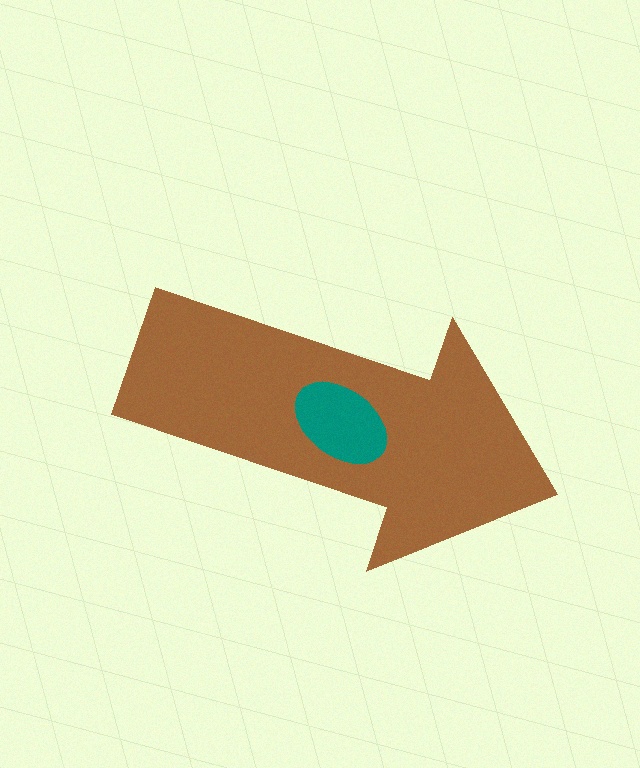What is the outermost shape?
The brown arrow.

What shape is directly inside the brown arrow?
The teal ellipse.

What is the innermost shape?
The teal ellipse.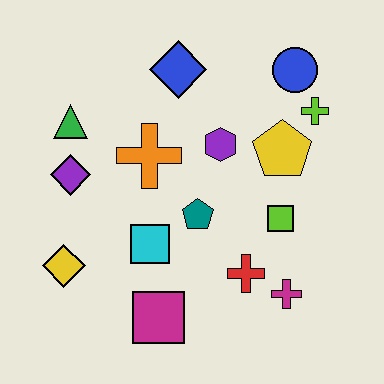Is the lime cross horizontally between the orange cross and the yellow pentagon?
No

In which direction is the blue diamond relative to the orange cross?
The blue diamond is above the orange cross.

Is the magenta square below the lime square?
Yes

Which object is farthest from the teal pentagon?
The blue circle is farthest from the teal pentagon.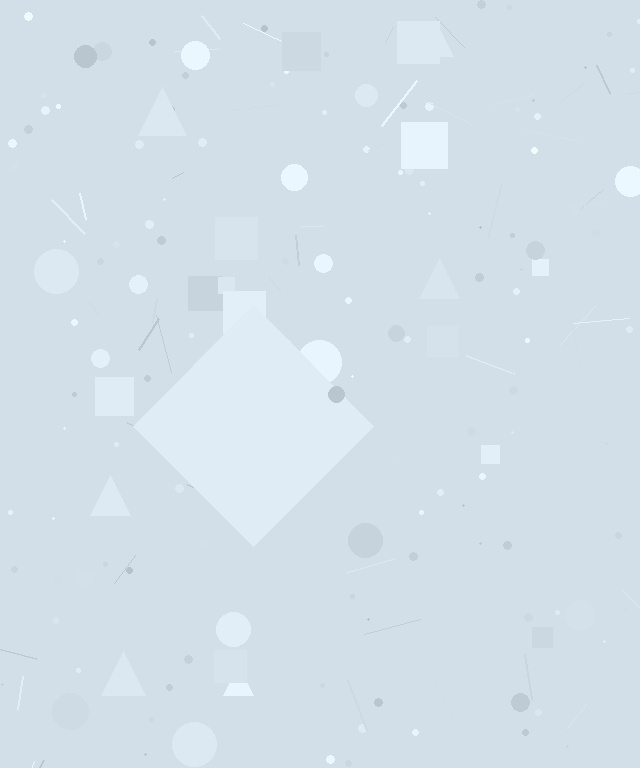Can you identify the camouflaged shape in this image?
The camouflaged shape is a diamond.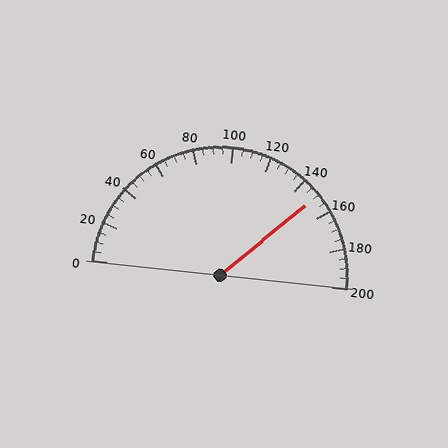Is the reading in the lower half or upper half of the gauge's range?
The reading is in the upper half of the range (0 to 200).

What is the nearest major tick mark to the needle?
The nearest major tick mark is 160.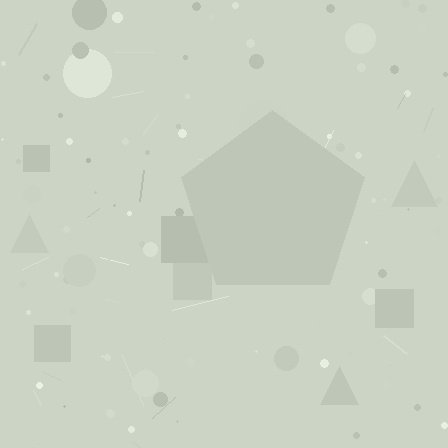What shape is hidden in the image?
A pentagon is hidden in the image.